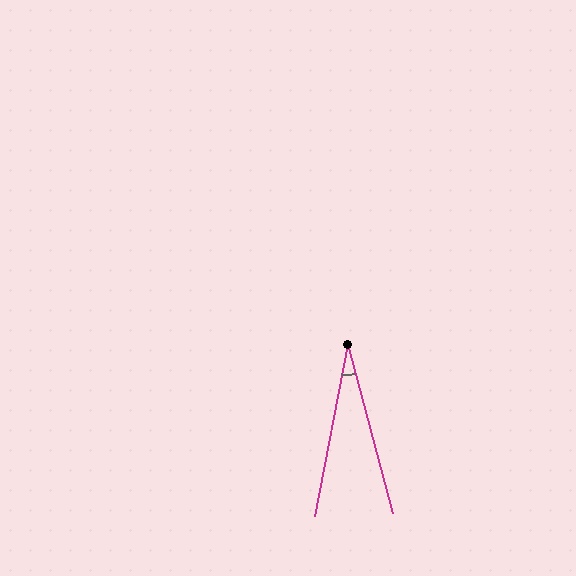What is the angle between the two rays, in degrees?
Approximately 26 degrees.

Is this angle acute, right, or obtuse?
It is acute.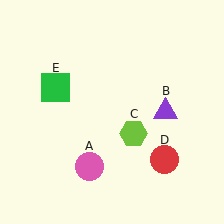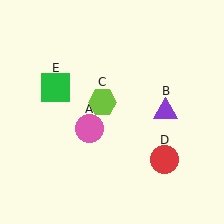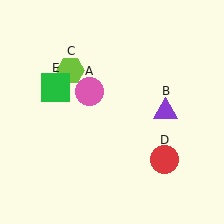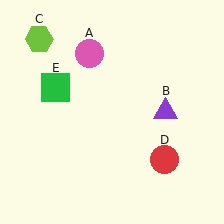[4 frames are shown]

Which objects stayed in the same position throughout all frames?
Purple triangle (object B) and red circle (object D) and green square (object E) remained stationary.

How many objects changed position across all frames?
2 objects changed position: pink circle (object A), lime hexagon (object C).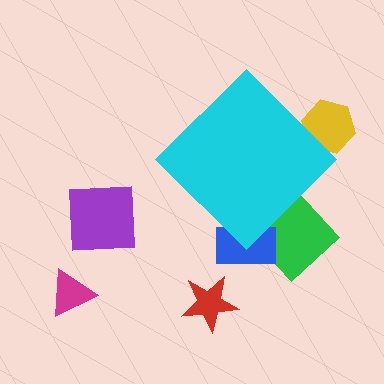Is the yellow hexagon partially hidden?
Yes, the yellow hexagon is partially hidden behind the cyan diamond.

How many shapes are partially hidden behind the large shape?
3 shapes are partially hidden.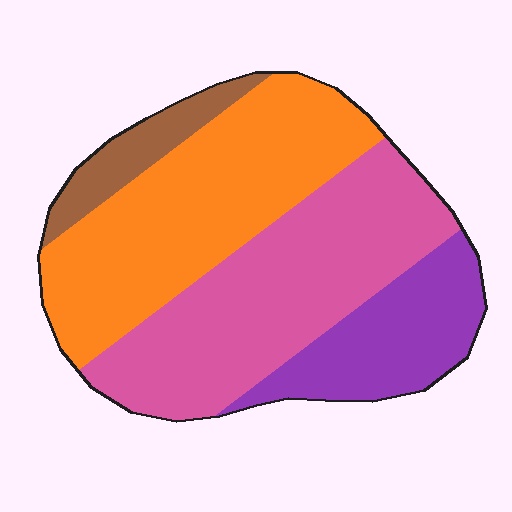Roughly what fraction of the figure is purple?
Purple takes up about one sixth (1/6) of the figure.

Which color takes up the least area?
Brown, at roughly 10%.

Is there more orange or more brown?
Orange.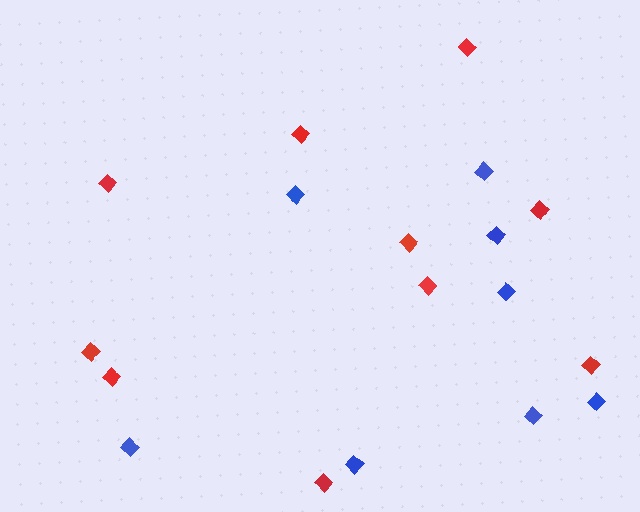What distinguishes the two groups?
There are 2 groups: one group of red diamonds (10) and one group of blue diamonds (8).